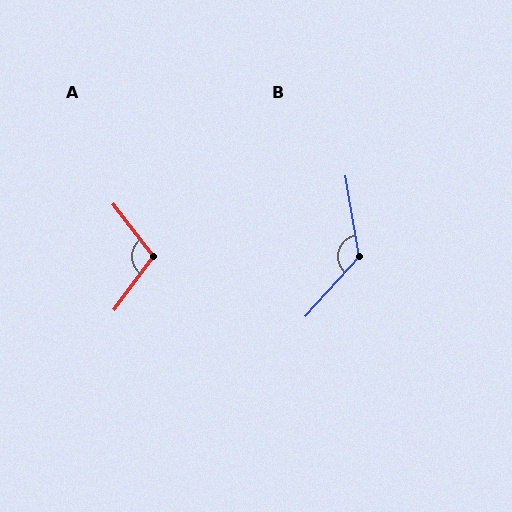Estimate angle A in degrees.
Approximately 105 degrees.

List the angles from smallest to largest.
A (105°), B (128°).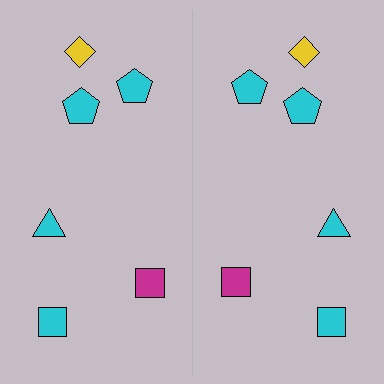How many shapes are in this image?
There are 12 shapes in this image.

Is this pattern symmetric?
Yes, this pattern has bilateral (reflection) symmetry.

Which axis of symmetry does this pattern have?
The pattern has a vertical axis of symmetry running through the center of the image.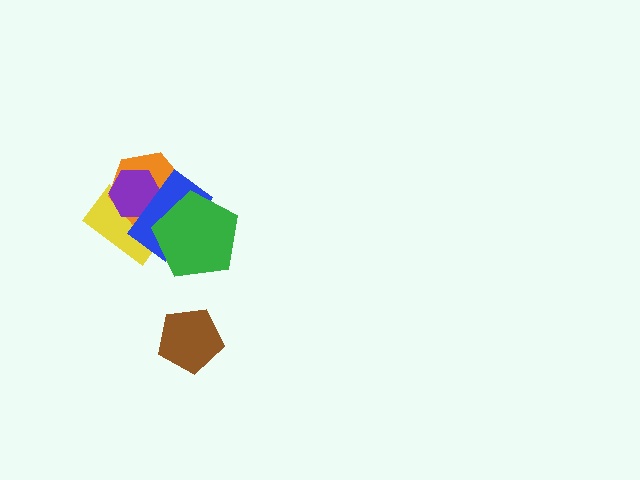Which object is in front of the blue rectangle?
The green pentagon is in front of the blue rectangle.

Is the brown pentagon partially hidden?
No, no other shape covers it.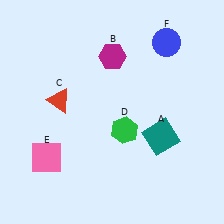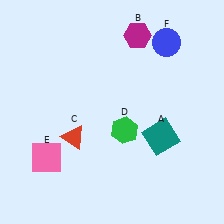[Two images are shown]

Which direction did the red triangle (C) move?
The red triangle (C) moved down.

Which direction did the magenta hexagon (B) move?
The magenta hexagon (B) moved right.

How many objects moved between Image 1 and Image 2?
2 objects moved between the two images.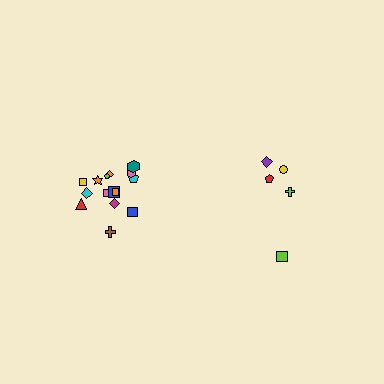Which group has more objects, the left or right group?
The left group.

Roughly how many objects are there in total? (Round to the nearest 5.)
Roughly 20 objects in total.